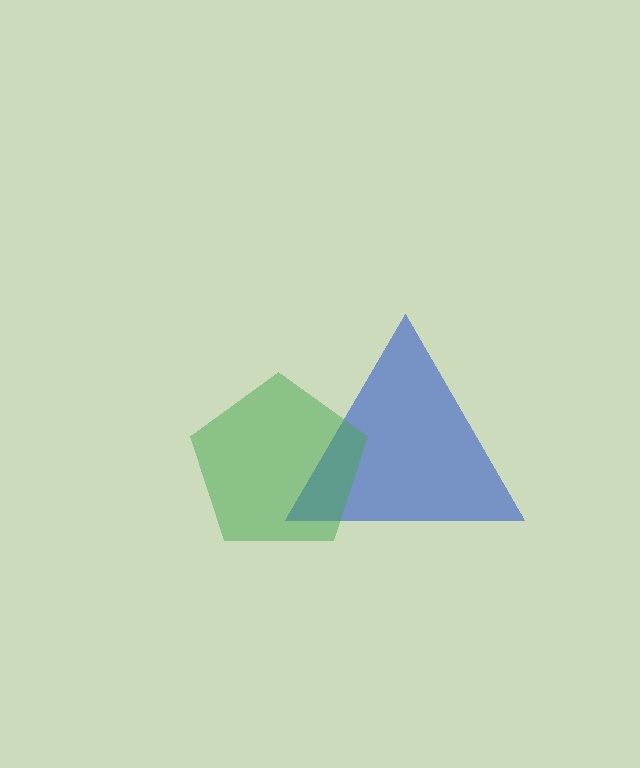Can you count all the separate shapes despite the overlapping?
Yes, there are 2 separate shapes.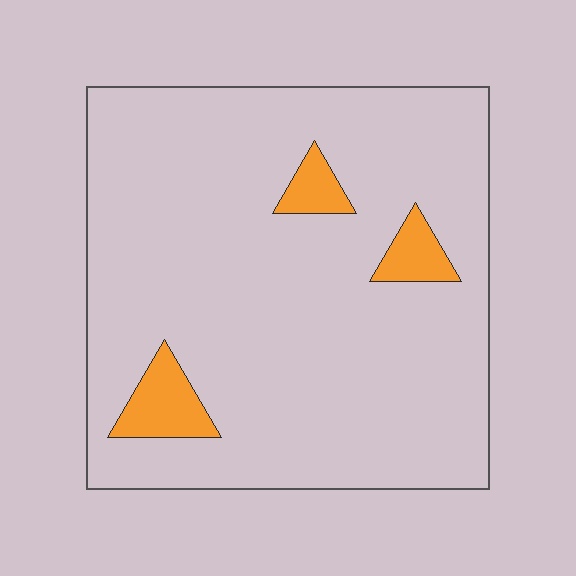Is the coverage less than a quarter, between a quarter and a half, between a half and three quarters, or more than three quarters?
Less than a quarter.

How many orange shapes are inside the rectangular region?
3.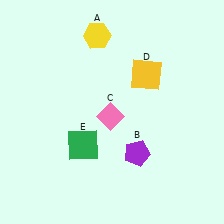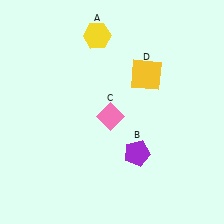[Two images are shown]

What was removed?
The green square (E) was removed in Image 2.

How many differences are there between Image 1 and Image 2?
There is 1 difference between the two images.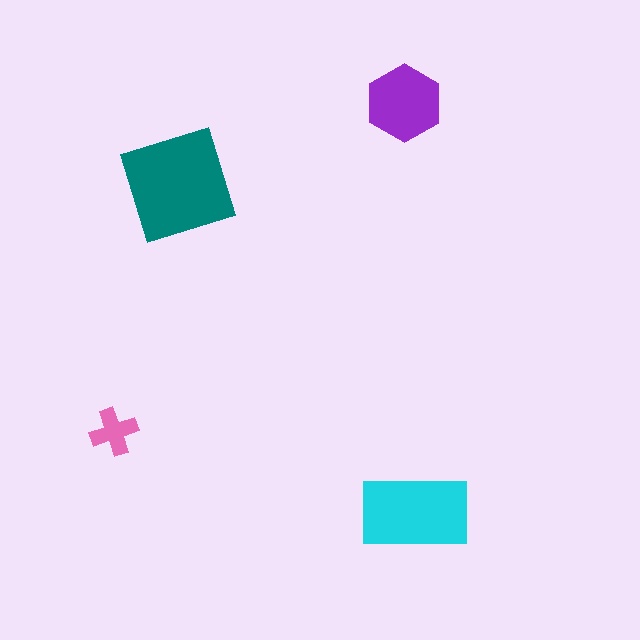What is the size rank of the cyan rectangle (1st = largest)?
2nd.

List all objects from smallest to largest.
The pink cross, the purple hexagon, the cyan rectangle, the teal diamond.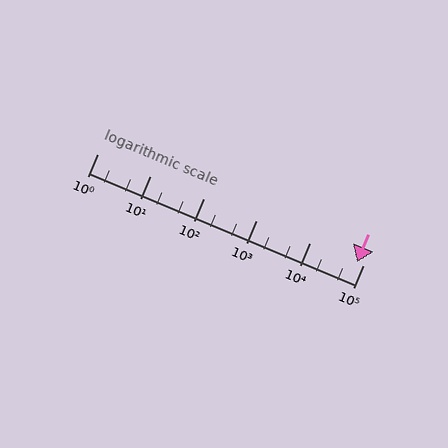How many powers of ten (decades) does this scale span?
The scale spans 5 decades, from 1 to 100000.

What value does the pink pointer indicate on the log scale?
The pointer indicates approximately 76000.